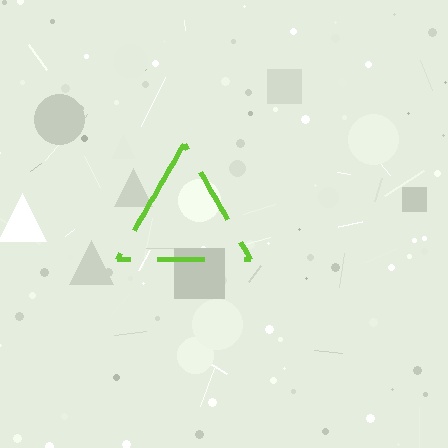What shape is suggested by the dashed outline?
The dashed outline suggests a triangle.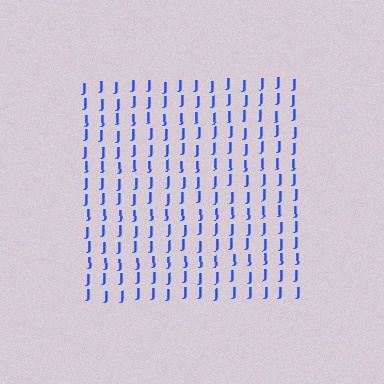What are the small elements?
The small elements are letter J's.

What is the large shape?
The large shape is a square.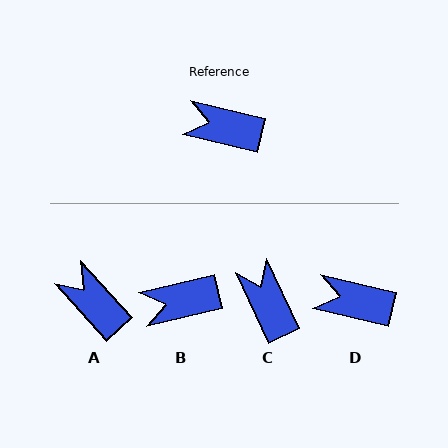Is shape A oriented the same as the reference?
No, it is off by about 34 degrees.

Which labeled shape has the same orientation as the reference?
D.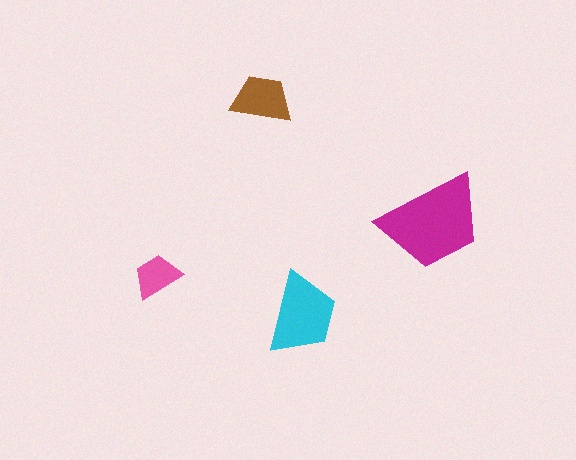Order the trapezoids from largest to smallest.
the magenta one, the cyan one, the brown one, the pink one.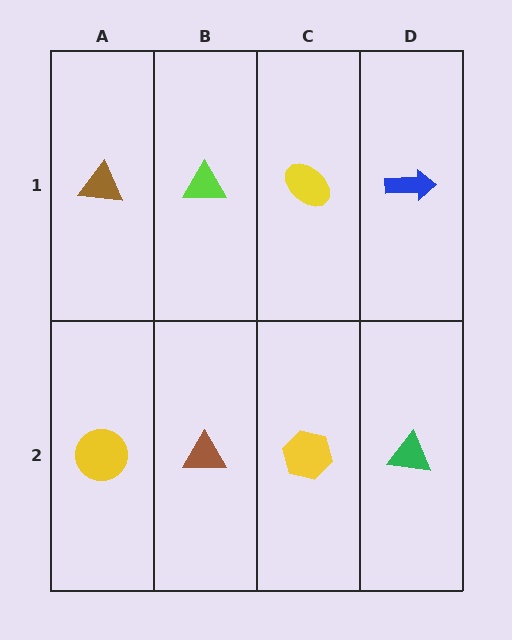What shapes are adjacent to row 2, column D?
A blue arrow (row 1, column D), a yellow hexagon (row 2, column C).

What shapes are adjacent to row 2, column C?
A yellow ellipse (row 1, column C), a brown triangle (row 2, column B), a green triangle (row 2, column D).